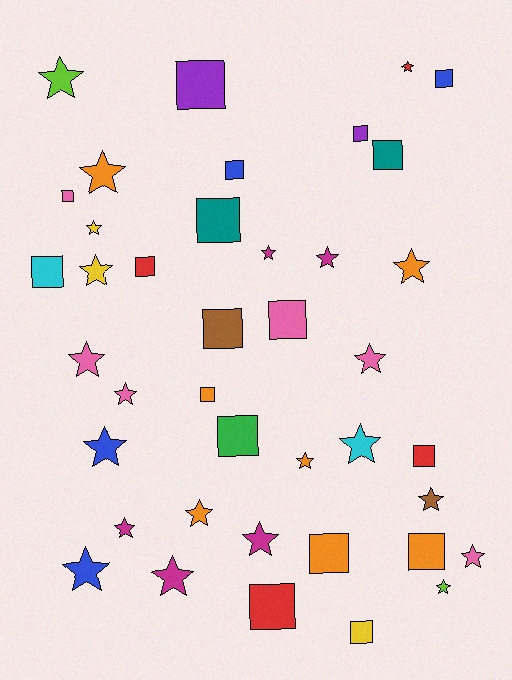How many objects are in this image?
There are 40 objects.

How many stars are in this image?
There are 22 stars.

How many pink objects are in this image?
There are 6 pink objects.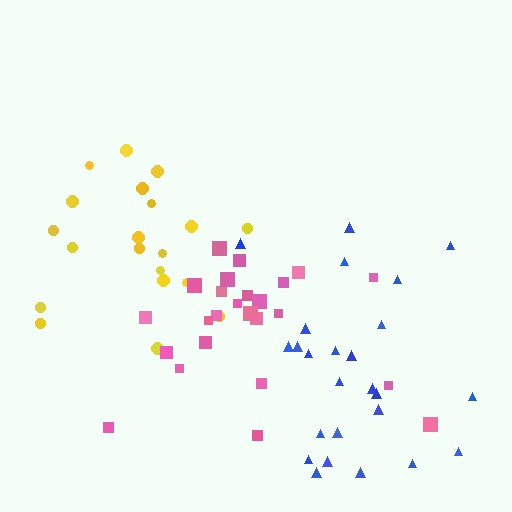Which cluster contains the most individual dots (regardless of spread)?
Pink (25).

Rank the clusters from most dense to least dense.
pink, blue, yellow.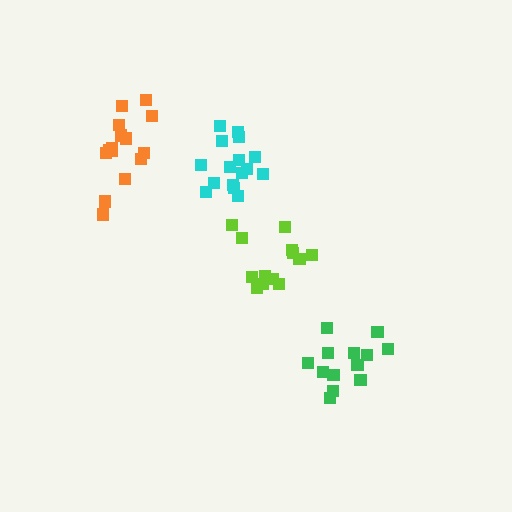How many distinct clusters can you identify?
There are 4 distinct clusters.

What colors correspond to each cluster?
The clusters are colored: green, lime, orange, cyan.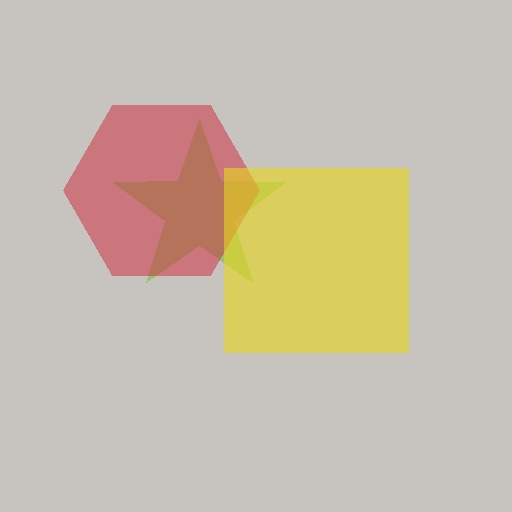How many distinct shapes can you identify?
There are 3 distinct shapes: a lime star, a red hexagon, a yellow square.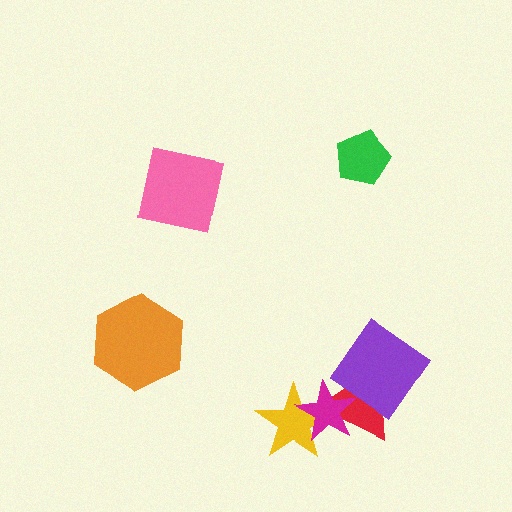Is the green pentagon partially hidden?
No, no other shape covers it.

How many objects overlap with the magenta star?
2 objects overlap with the magenta star.